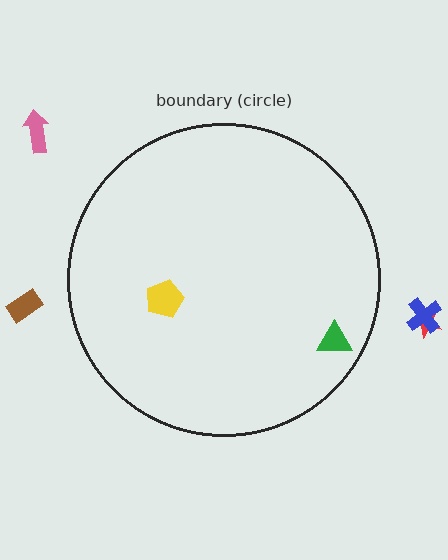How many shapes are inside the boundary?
2 inside, 4 outside.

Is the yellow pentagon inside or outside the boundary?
Inside.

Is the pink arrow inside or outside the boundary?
Outside.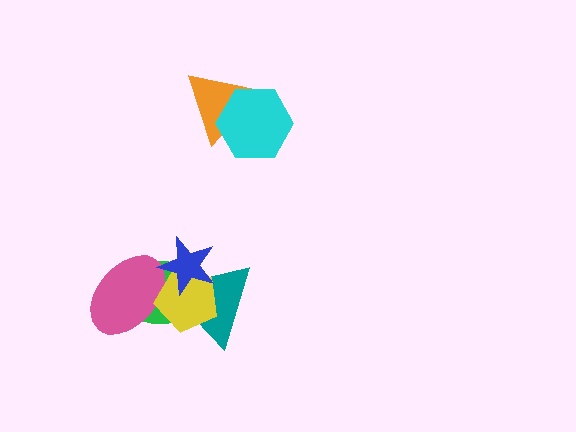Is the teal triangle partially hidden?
Yes, it is partially covered by another shape.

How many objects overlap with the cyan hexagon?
1 object overlaps with the cyan hexagon.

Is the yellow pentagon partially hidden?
Yes, it is partially covered by another shape.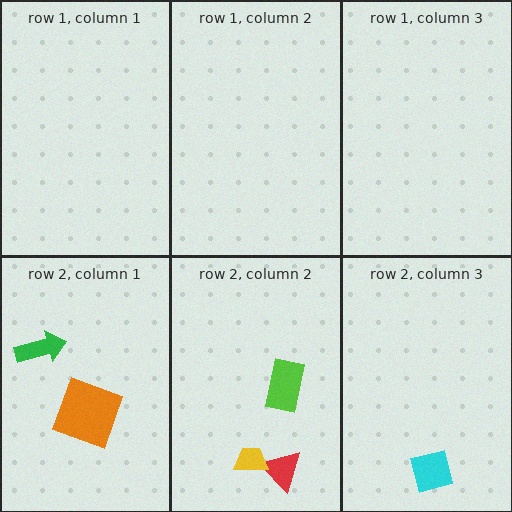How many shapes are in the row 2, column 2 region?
3.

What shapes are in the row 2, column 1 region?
The green arrow, the orange square.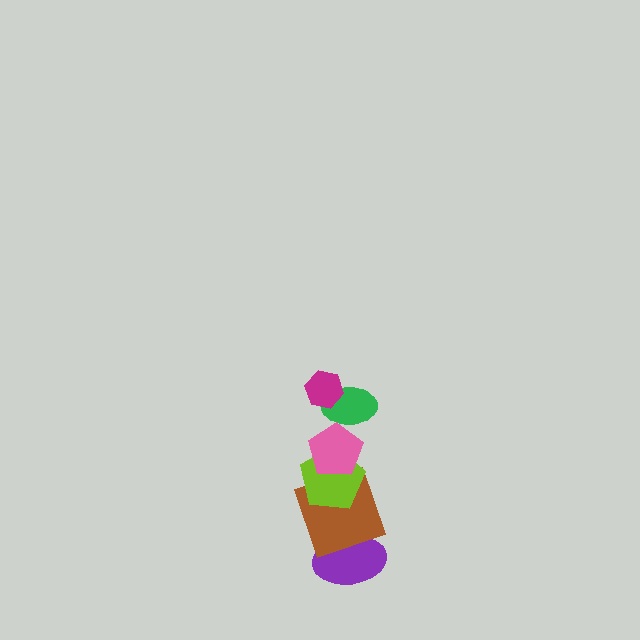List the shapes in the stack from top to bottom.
From top to bottom: the magenta hexagon, the green ellipse, the pink pentagon, the lime pentagon, the brown square, the purple ellipse.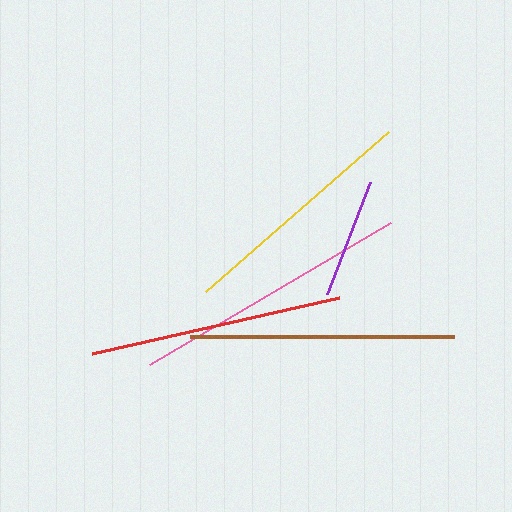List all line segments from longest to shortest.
From longest to shortest: pink, brown, red, yellow, purple.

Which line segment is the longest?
The pink line is the longest at approximately 280 pixels.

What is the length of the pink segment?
The pink segment is approximately 280 pixels long.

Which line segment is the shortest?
The purple line is the shortest at approximately 120 pixels.